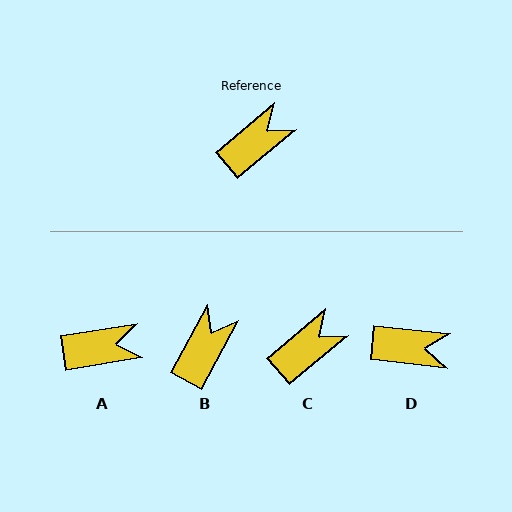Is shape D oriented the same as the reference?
No, it is off by about 46 degrees.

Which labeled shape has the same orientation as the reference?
C.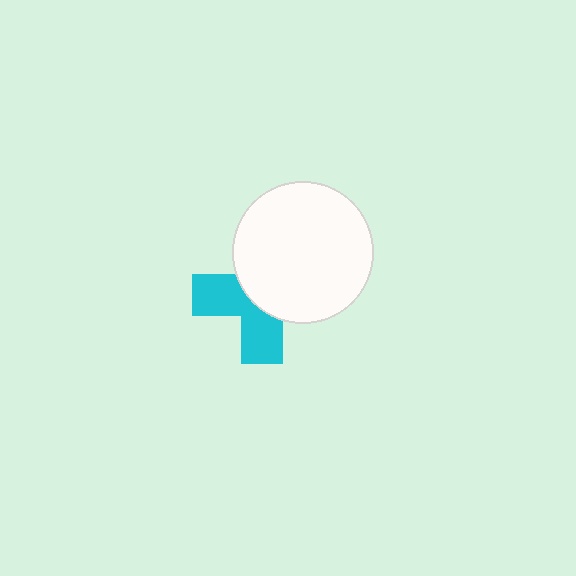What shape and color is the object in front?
The object in front is a white circle.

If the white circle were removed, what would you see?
You would see the complete cyan cross.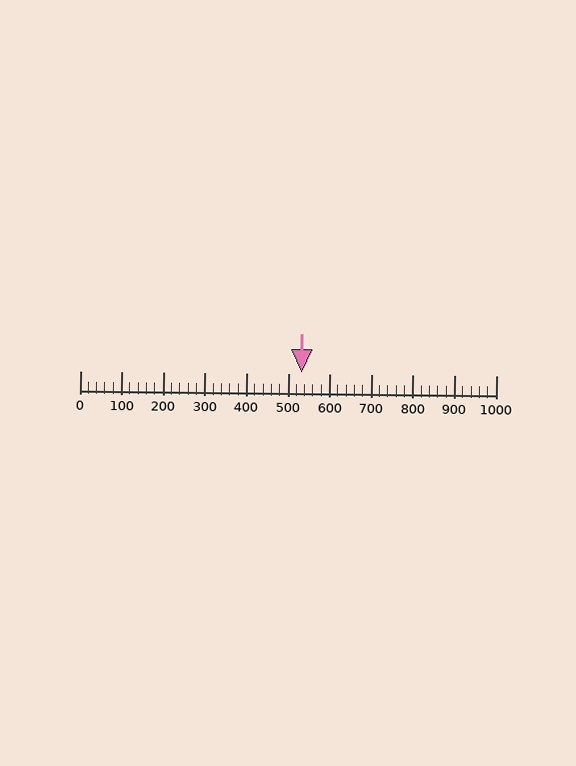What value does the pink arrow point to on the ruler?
The pink arrow points to approximately 532.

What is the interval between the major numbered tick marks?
The major tick marks are spaced 100 units apart.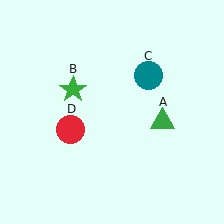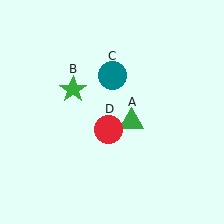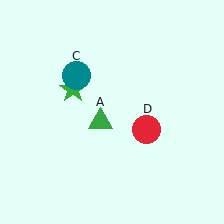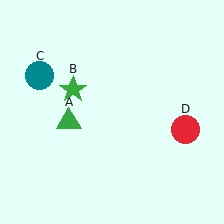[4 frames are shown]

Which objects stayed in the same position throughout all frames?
Green star (object B) remained stationary.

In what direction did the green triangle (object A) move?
The green triangle (object A) moved left.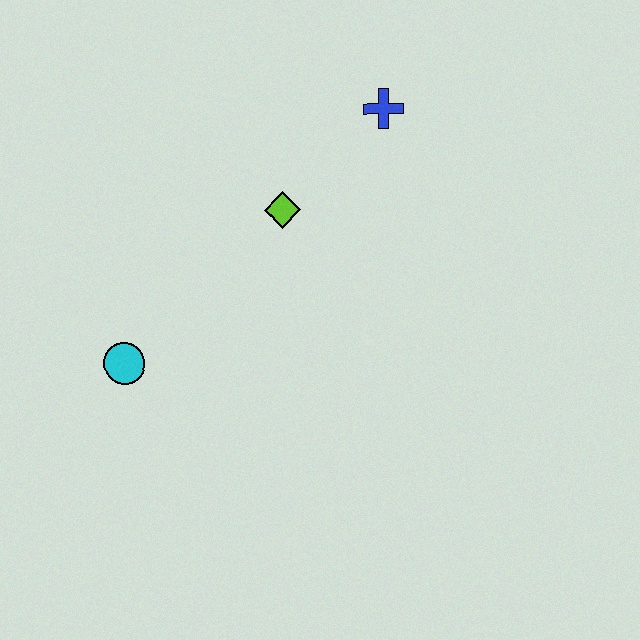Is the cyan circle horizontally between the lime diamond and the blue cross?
No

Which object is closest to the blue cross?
The lime diamond is closest to the blue cross.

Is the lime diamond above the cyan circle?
Yes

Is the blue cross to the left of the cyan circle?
No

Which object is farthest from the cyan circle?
The blue cross is farthest from the cyan circle.